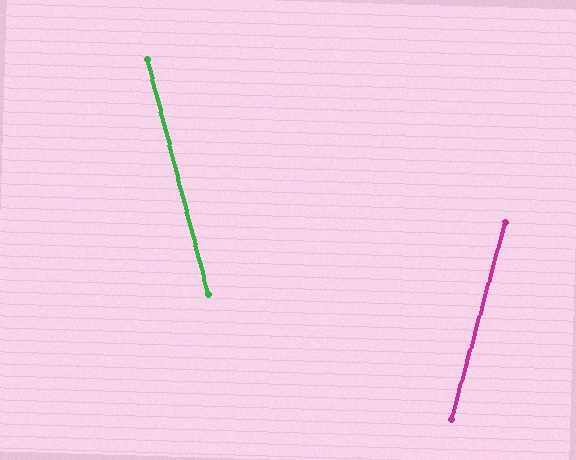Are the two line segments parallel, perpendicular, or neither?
Neither parallel nor perpendicular — they differ by about 30°.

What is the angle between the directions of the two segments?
Approximately 30 degrees.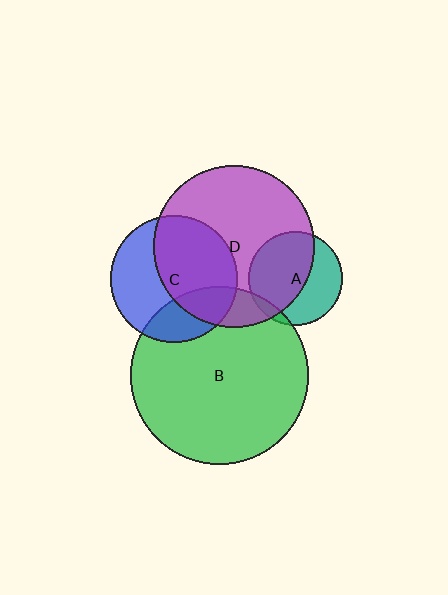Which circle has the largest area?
Circle B (green).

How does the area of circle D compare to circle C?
Approximately 1.6 times.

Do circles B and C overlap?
Yes.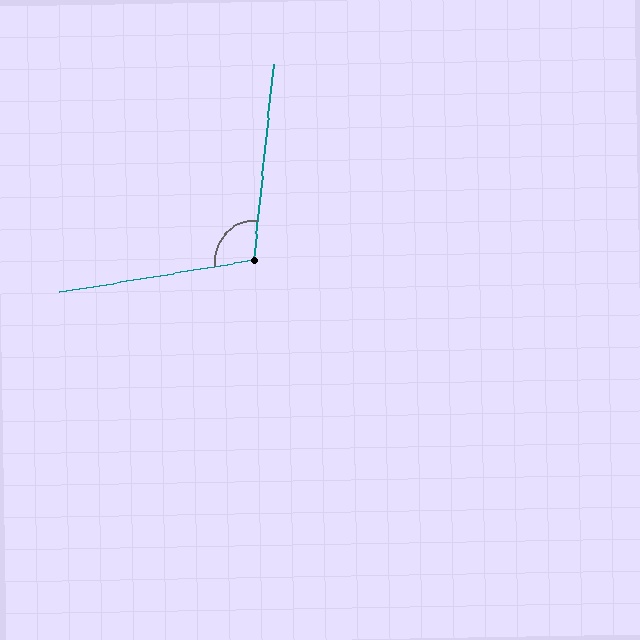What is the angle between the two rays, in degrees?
Approximately 105 degrees.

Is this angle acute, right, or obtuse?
It is obtuse.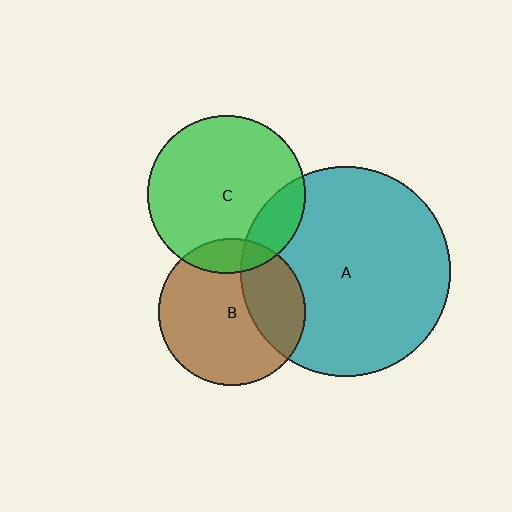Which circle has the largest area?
Circle A (teal).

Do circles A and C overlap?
Yes.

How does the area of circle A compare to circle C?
Approximately 1.8 times.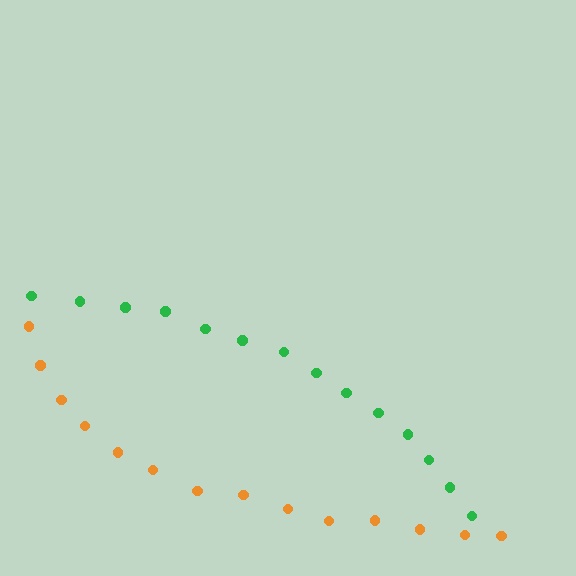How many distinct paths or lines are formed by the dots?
There are 2 distinct paths.